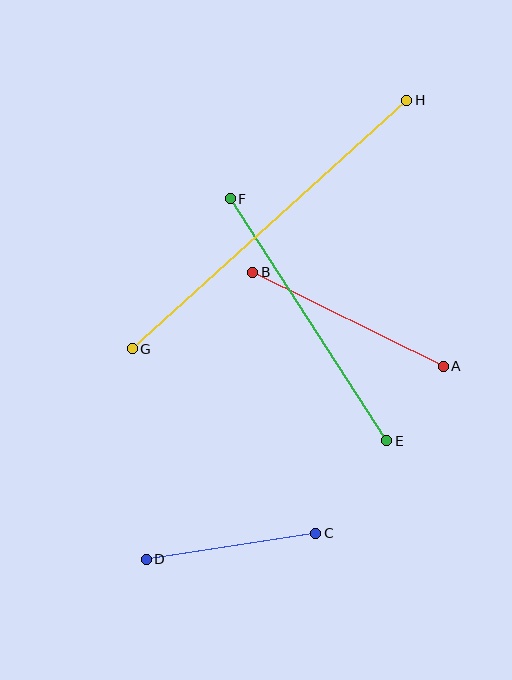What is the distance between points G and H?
The distance is approximately 370 pixels.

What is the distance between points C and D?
The distance is approximately 171 pixels.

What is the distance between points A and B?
The distance is approximately 213 pixels.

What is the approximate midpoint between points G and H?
The midpoint is at approximately (269, 225) pixels.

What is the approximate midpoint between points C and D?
The midpoint is at approximately (231, 546) pixels.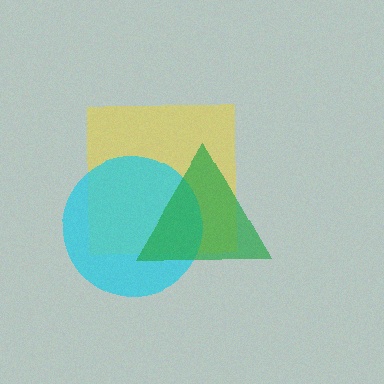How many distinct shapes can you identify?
There are 3 distinct shapes: a yellow square, a cyan circle, a green triangle.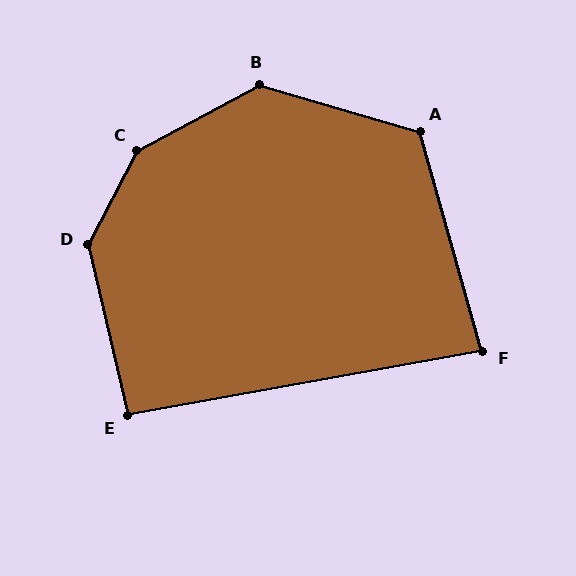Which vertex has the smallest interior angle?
F, at approximately 84 degrees.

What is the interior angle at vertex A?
Approximately 122 degrees (obtuse).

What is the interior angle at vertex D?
Approximately 140 degrees (obtuse).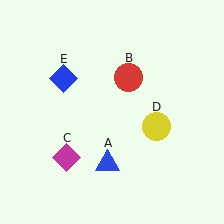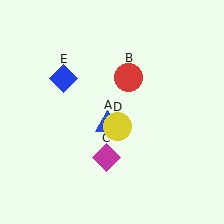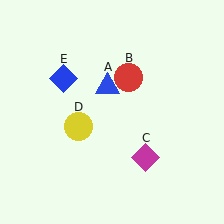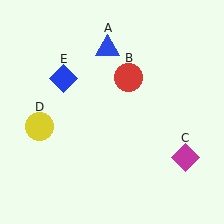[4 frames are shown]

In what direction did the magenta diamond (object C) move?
The magenta diamond (object C) moved right.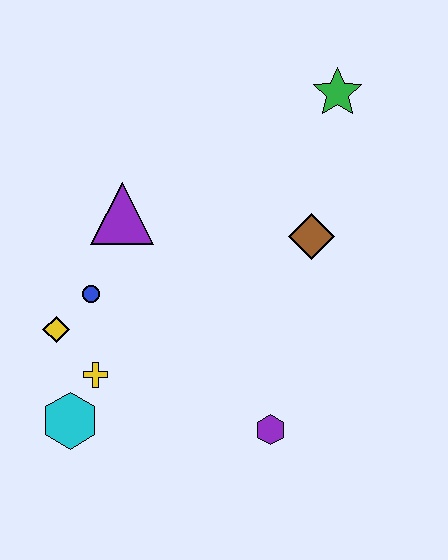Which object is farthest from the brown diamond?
The cyan hexagon is farthest from the brown diamond.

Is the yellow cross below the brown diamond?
Yes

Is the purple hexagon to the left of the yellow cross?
No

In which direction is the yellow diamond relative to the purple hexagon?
The yellow diamond is to the left of the purple hexagon.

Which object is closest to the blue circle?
The yellow diamond is closest to the blue circle.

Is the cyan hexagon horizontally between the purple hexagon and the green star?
No